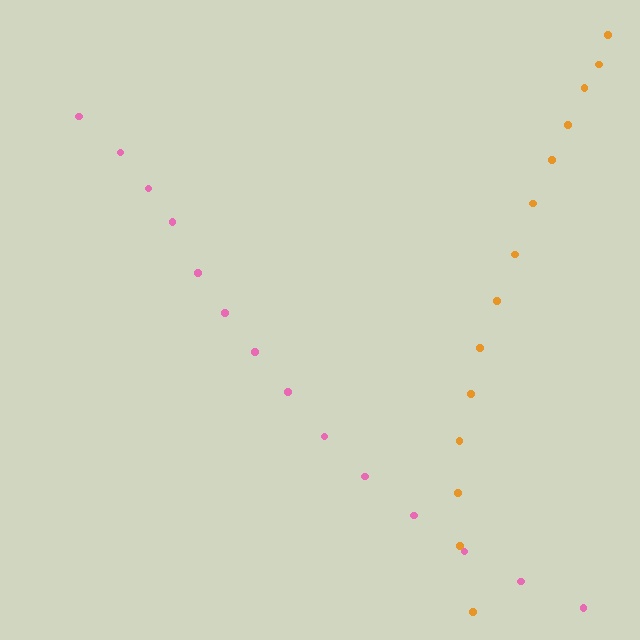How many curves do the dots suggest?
There are 2 distinct paths.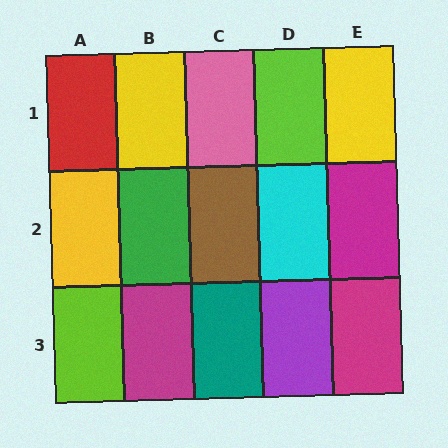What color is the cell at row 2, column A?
Yellow.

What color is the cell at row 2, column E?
Magenta.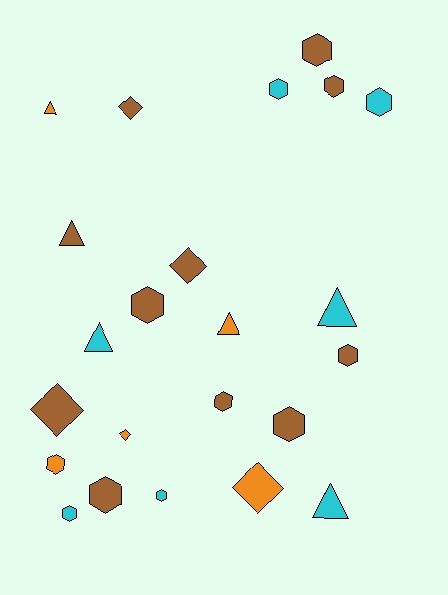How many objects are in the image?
There are 23 objects.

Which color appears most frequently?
Brown, with 11 objects.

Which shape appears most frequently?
Hexagon, with 12 objects.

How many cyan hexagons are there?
There are 4 cyan hexagons.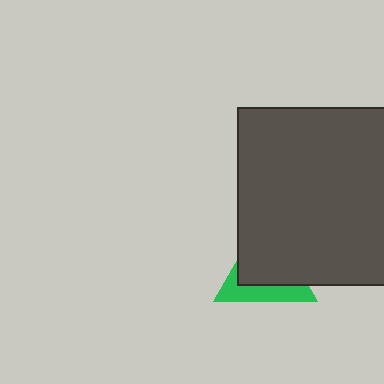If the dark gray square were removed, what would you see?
You would see the complete green triangle.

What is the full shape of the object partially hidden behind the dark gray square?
The partially hidden object is a green triangle.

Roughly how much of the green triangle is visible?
A small part of it is visible (roughly 36%).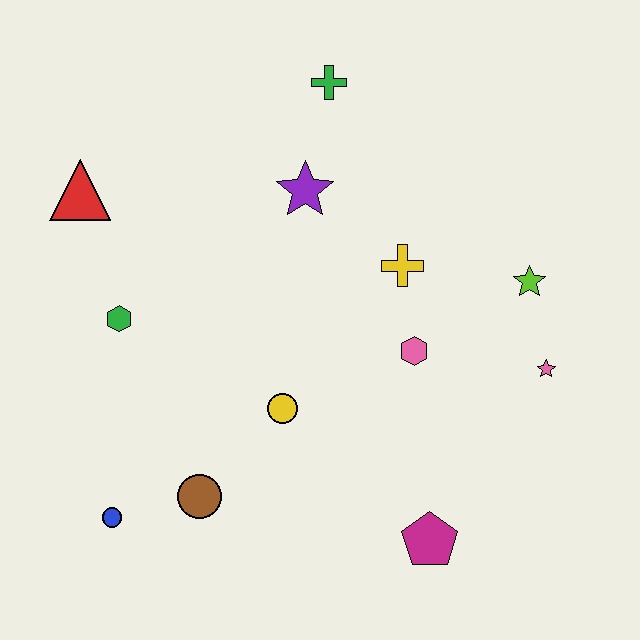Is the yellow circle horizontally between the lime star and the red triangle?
Yes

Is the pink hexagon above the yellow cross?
No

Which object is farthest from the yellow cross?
The blue circle is farthest from the yellow cross.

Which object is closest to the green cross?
The purple star is closest to the green cross.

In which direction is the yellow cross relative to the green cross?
The yellow cross is below the green cross.